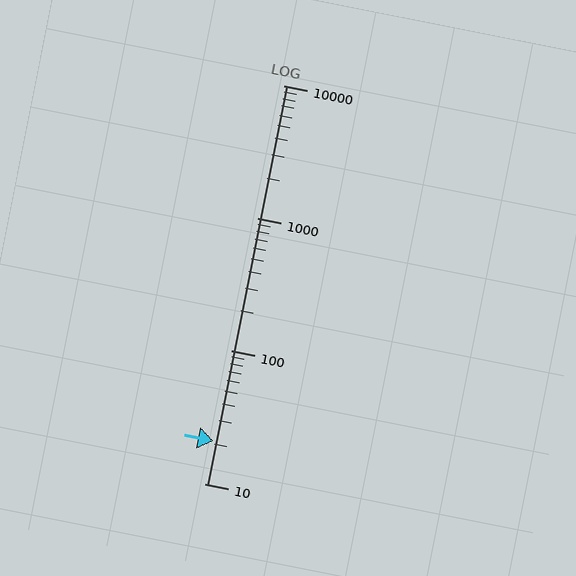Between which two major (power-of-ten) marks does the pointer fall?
The pointer is between 10 and 100.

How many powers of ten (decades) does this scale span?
The scale spans 3 decades, from 10 to 10000.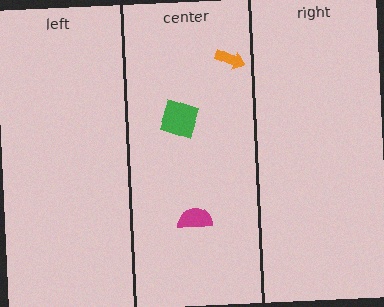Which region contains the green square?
The center region.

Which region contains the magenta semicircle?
The center region.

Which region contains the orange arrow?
The center region.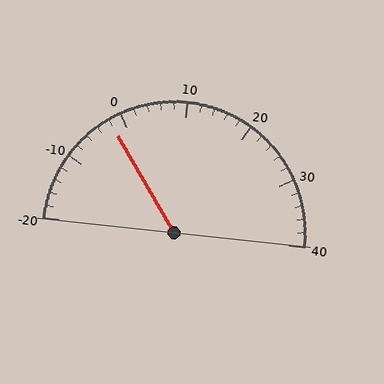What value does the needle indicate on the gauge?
The needle indicates approximately -2.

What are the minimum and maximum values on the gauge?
The gauge ranges from -20 to 40.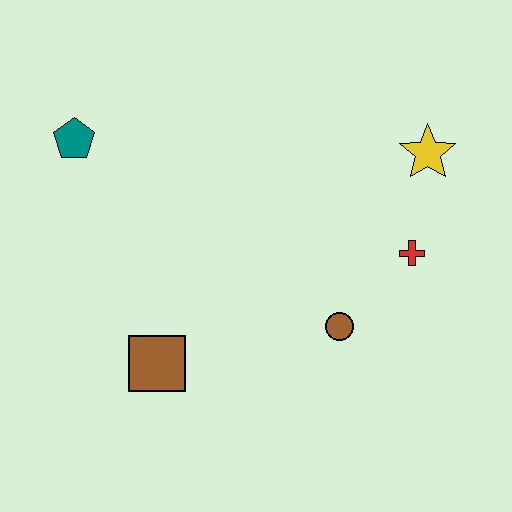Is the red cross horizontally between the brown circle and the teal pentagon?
No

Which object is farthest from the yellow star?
The teal pentagon is farthest from the yellow star.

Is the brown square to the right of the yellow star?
No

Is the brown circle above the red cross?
No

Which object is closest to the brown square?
The brown circle is closest to the brown square.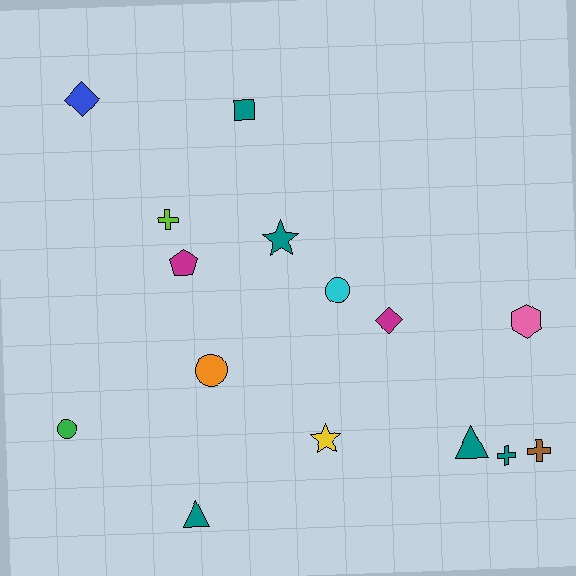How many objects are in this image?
There are 15 objects.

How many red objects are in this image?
There are no red objects.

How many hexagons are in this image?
There is 1 hexagon.